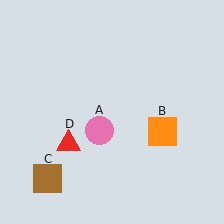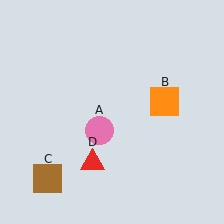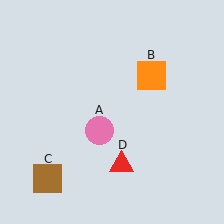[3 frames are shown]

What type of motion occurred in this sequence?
The orange square (object B), red triangle (object D) rotated counterclockwise around the center of the scene.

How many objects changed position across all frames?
2 objects changed position: orange square (object B), red triangle (object D).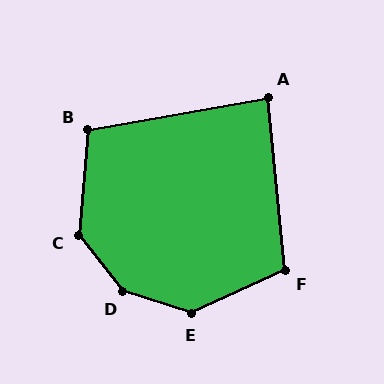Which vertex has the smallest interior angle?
A, at approximately 85 degrees.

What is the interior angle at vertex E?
Approximately 138 degrees (obtuse).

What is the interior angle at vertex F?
Approximately 109 degrees (obtuse).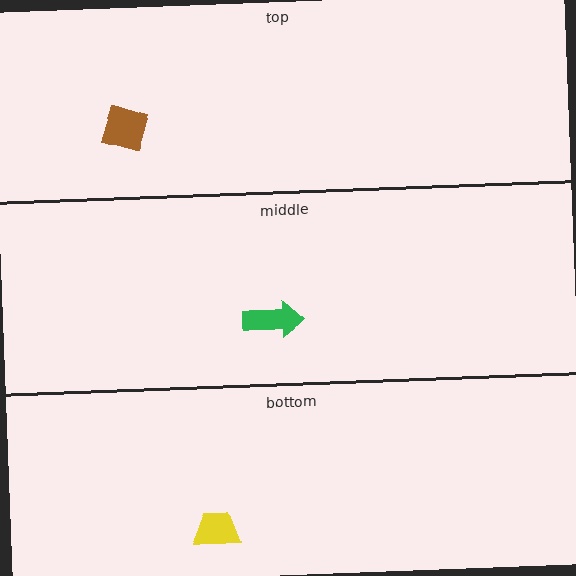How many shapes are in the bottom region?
1.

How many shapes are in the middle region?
1.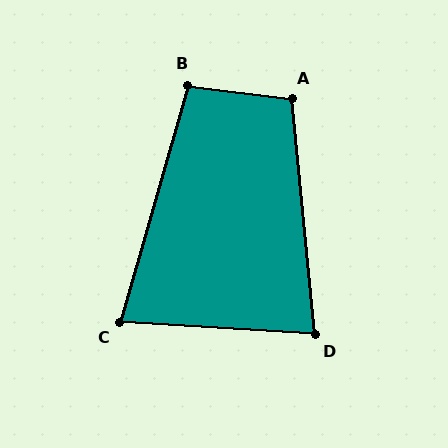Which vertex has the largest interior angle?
A, at approximately 102 degrees.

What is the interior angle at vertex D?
Approximately 81 degrees (acute).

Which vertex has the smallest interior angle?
C, at approximately 78 degrees.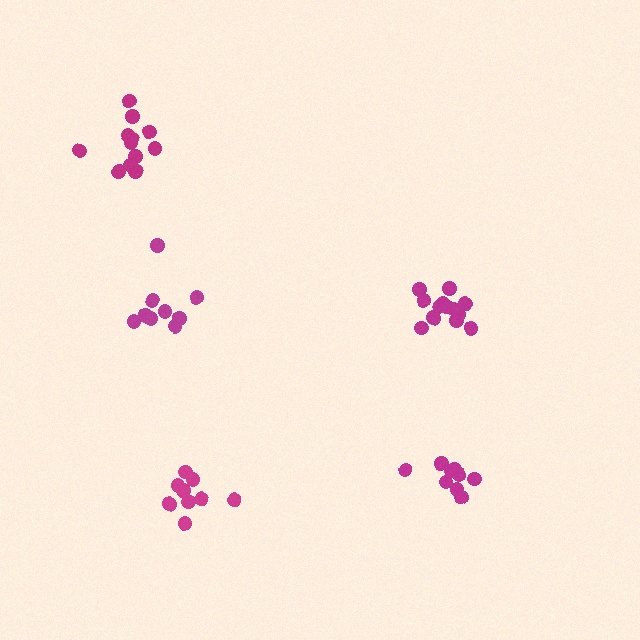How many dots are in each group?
Group 1: 12 dots, Group 2: 9 dots, Group 3: 9 dots, Group 4: 10 dots, Group 5: 13 dots (53 total).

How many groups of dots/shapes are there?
There are 5 groups.